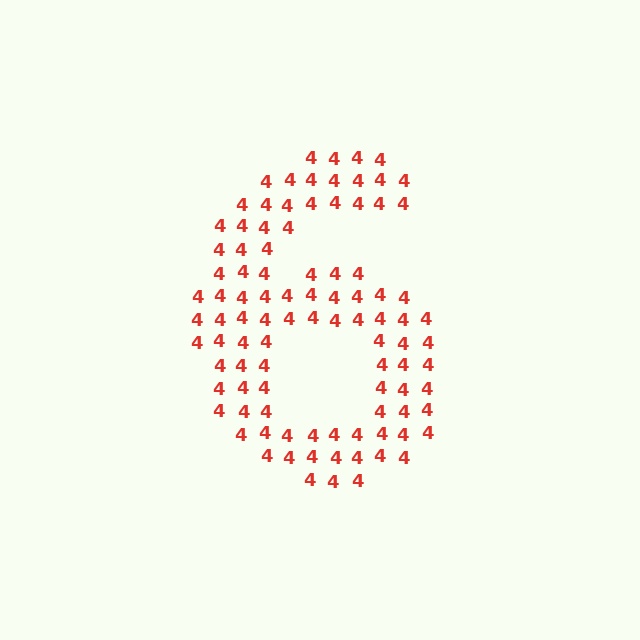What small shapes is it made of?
It is made of small digit 4's.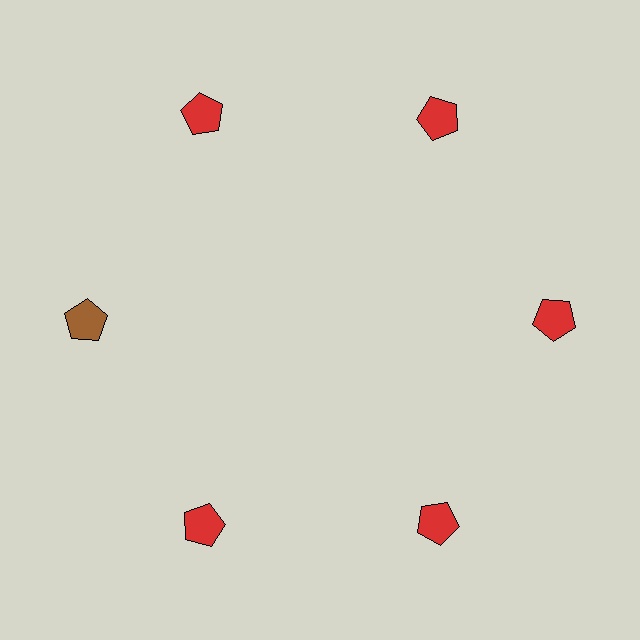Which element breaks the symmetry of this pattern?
The brown pentagon at roughly the 9 o'clock position breaks the symmetry. All other shapes are red pentagons.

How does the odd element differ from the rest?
It has a different color: brown instead of red.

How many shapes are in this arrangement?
There are 6 shapes arranged in a ring pattern.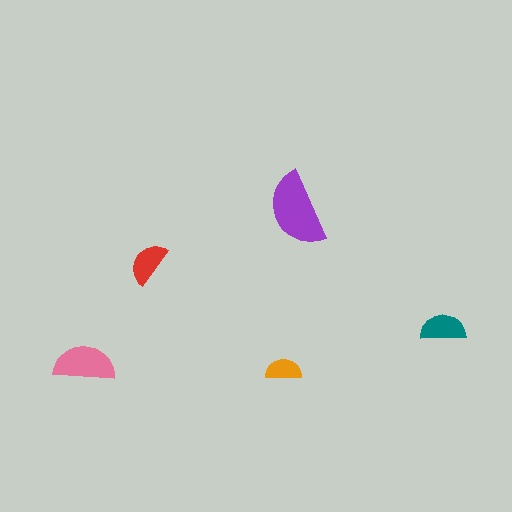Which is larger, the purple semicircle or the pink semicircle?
The purple one.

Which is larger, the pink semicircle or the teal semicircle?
The pink one.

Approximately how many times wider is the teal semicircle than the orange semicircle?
About 1.5 times wider.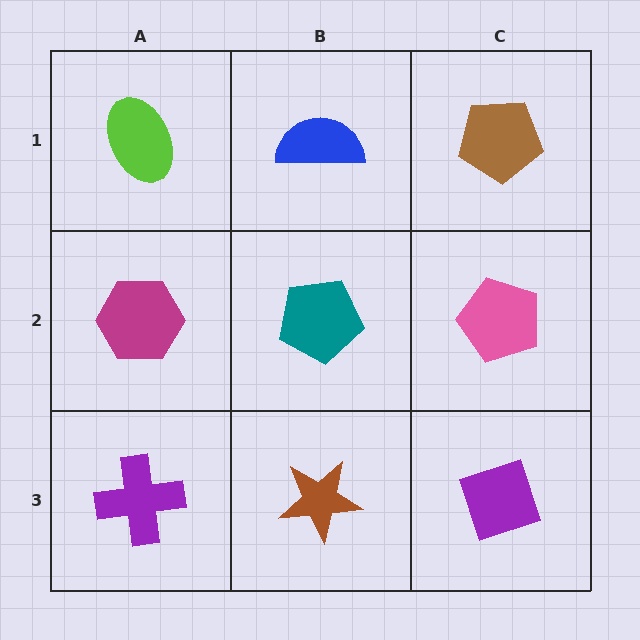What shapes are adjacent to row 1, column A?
A magenta hexagon (row 2, column A), a blue semicircle (row 1, column B).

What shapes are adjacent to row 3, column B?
A teal pentagon (row 2, column B), a purple cross (row 3, column A), a purple diamond (row 3, column C).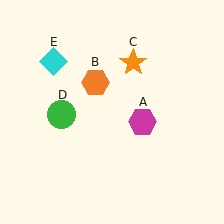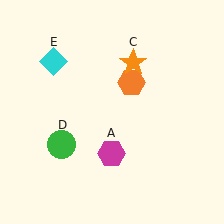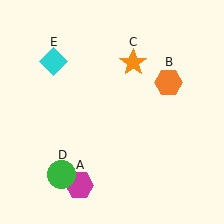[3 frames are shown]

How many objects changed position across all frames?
3 objects changed position: magenta hexagon (object A), orange hexagon (object B), green circle (object D).